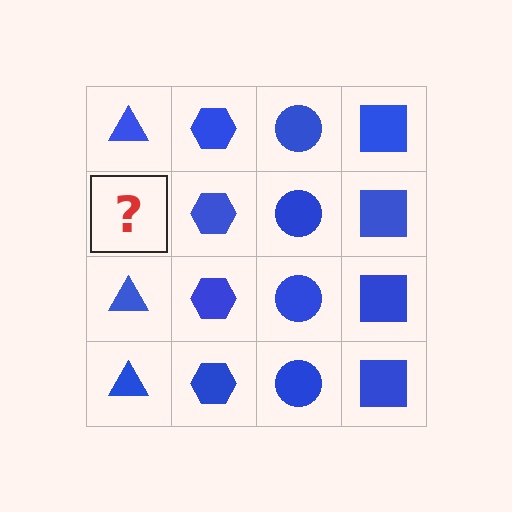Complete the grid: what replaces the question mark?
The question mark should be replaced with a blue triangle.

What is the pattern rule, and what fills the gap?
The rule is that each column has a consistent shape. The gap should be filled with a blue triangle.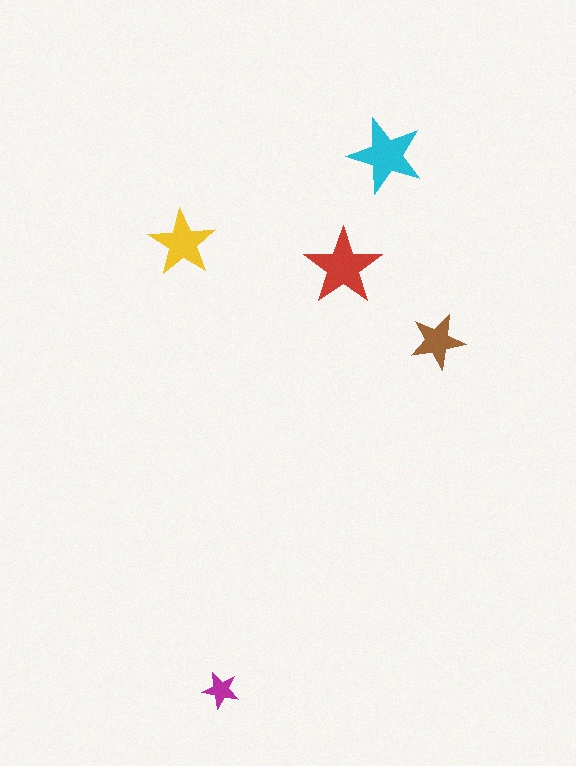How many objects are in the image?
There are 5 objects in the image.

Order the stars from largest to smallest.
the red one, the cyan one, the yellow one, the brown one, the magenta one.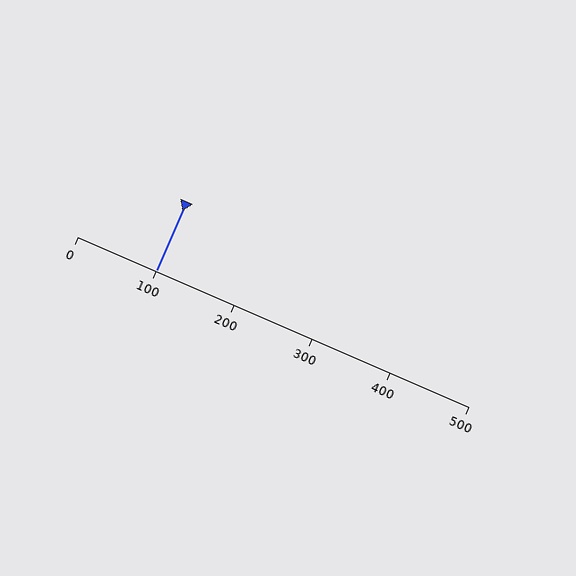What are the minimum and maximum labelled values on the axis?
The axis runs from 0 to 500.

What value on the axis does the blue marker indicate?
The marker indicates approximately 100.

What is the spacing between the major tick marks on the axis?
The major ticks are spaced 100 apart.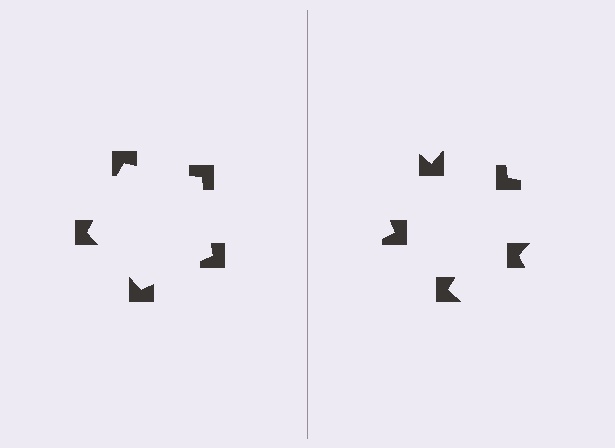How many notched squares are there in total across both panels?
10 — 5 on each side.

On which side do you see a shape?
An illusory pentagon appears on the left side. On the right side the wedge cuts are rotated, so no coherent shape forms.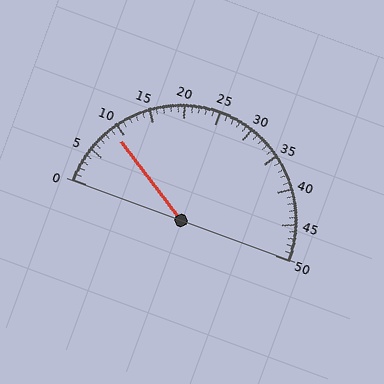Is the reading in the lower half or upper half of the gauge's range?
The reading is in the lower half of the range (0 to 50).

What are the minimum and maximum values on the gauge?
The gauge ranges from 0 to 50.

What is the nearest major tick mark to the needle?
The nearest major tick mark is 10.